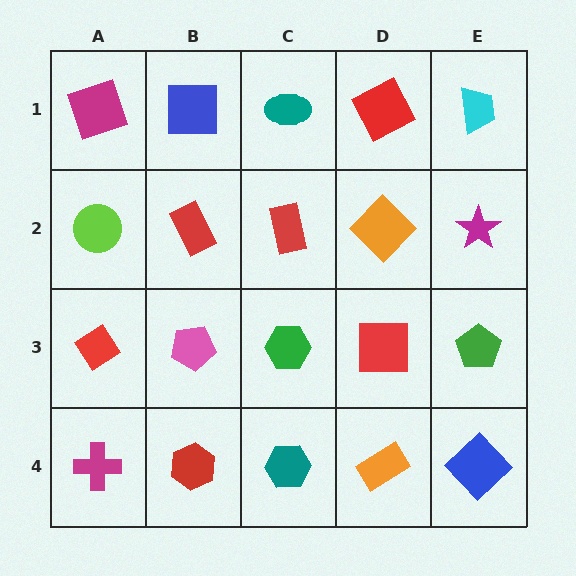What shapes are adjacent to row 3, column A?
A lime circle (row 2, column A), a magenta cross (row 4, column A), a pink pentagon (row 3, column B).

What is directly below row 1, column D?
An orange diamond.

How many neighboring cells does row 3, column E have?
3.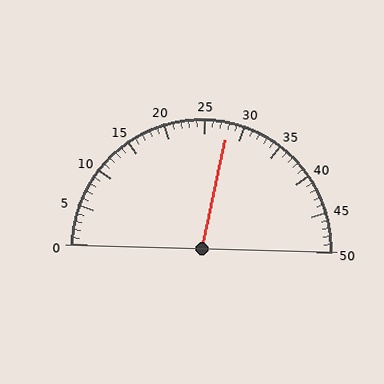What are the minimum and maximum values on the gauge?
The gauge ranges from 0 to 50.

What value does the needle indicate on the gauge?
The needle indicates approximately 28.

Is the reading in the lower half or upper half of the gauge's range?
The reading is in the upper half of the range (0 to 50).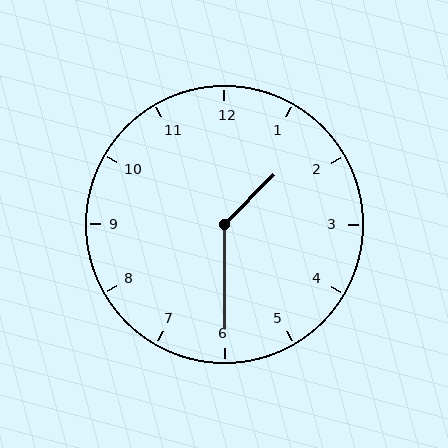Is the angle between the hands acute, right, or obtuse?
It is obtuse.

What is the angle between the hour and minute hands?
Approximately 135 degrees.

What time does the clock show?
1:30.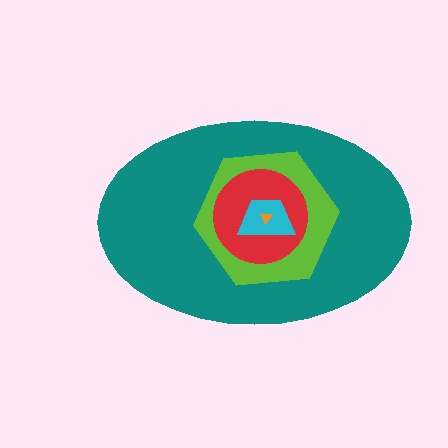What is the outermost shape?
The teal ellipse.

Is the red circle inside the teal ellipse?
Yes.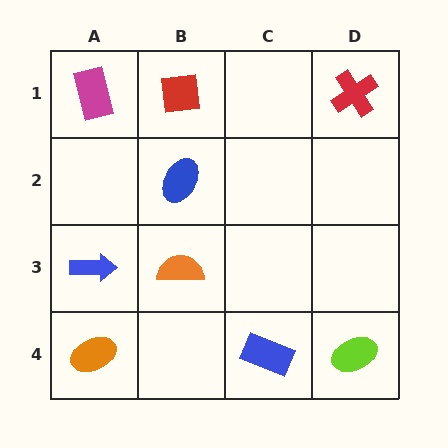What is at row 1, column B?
A red square.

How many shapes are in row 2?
1 shape.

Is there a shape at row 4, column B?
No, that cell is empty.